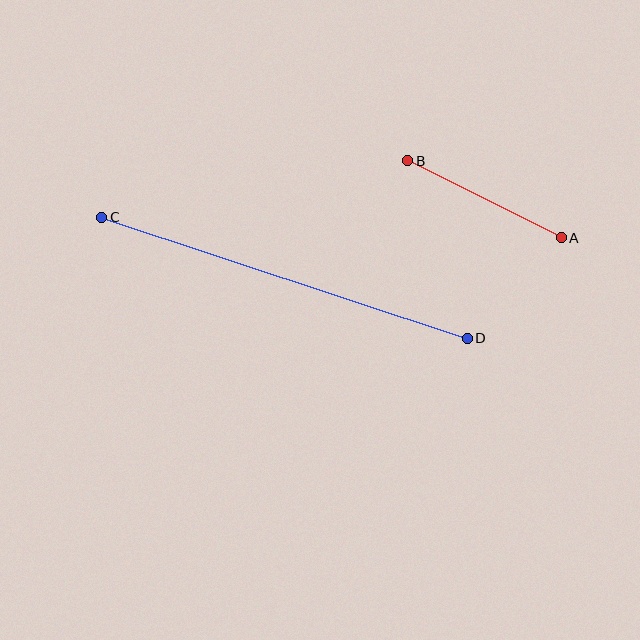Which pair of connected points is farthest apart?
Points C and D are farthest apart.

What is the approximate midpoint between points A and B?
The midpoint is at approximately (485, 199) pixels.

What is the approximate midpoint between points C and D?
The midpoint is at approximately (284, 278) pixels.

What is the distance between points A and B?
The distance is approximately 171 pixels.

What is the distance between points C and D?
The distance is approximately 385 pixels.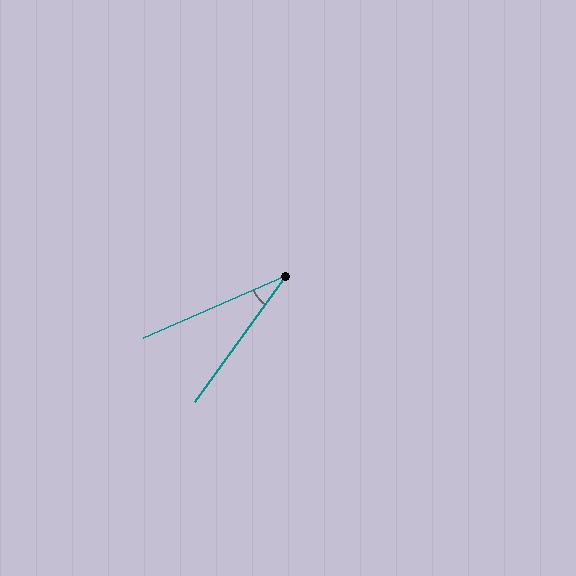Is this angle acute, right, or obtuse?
It is acute.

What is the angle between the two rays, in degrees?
Approximately 31 degrees.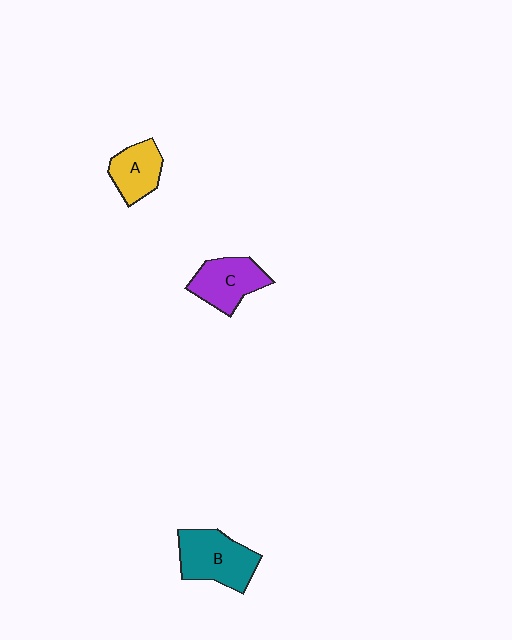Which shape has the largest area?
Shape B (teal).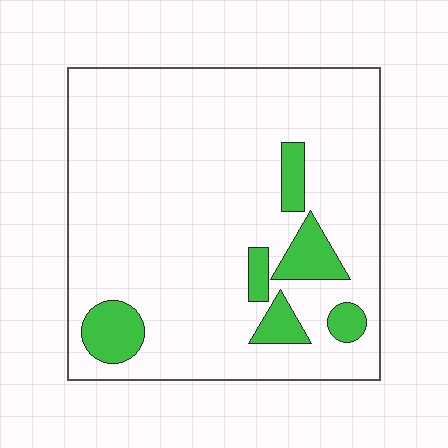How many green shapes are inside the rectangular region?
6.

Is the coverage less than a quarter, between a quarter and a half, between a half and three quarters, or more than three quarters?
Less than a quarter.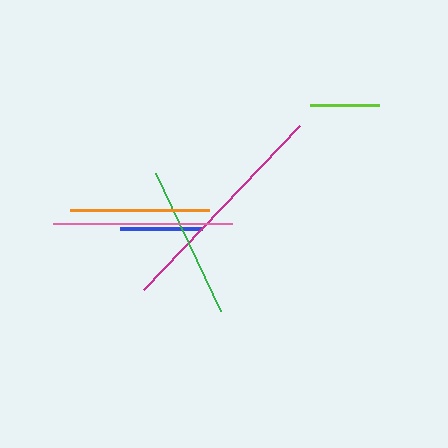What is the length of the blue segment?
The blue segment is approximately 82 pixels long.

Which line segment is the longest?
The magenta line is the longest at approximately 226 pixels.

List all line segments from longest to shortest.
From longest to shortest: magenta, pink, green, orange, blue, lime.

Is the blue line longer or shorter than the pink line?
The pink line is longer than the blue line.